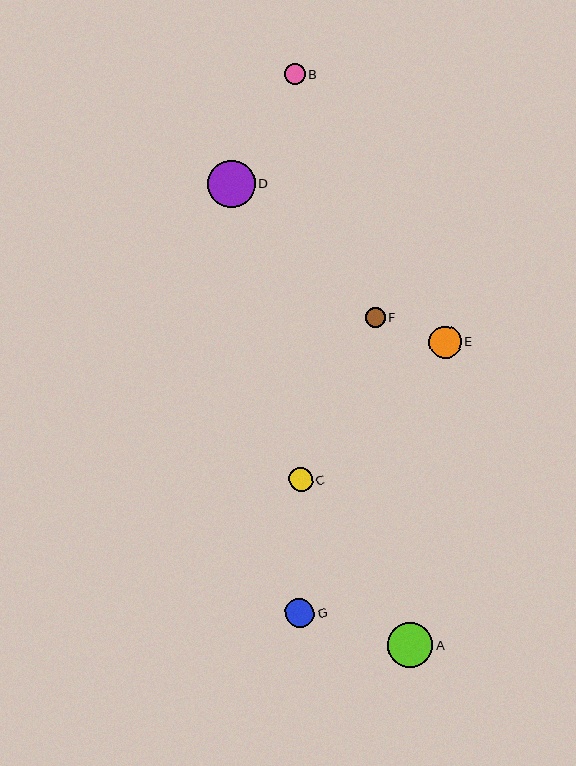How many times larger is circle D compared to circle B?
Circle D is approximately 2.2 times the size of circle B.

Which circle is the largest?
Circle D is the largest with a size of approximately 47 pixels.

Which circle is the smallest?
Circle F is the smallest with a size of approximately 19 pixels.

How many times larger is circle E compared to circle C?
Circle E is approximately 1.3 times the size of circle C.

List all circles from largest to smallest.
From largest to smallest: D, A, E, G, C, B, F.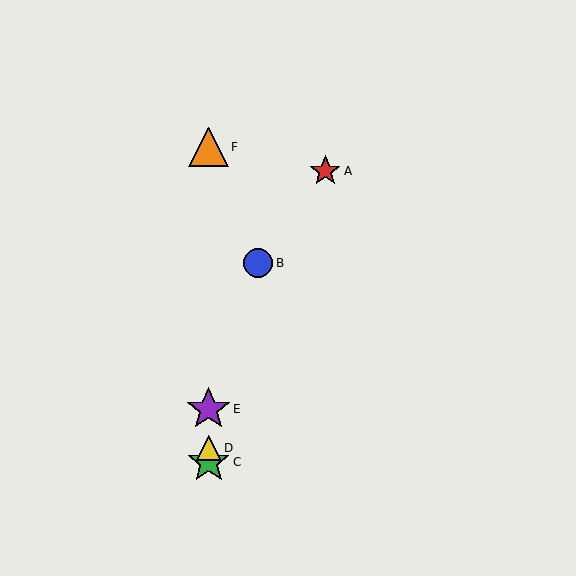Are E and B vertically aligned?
No, E is at x≈209 and B is at x≈258.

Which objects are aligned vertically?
Objects C, D, E, F are aligned vertically.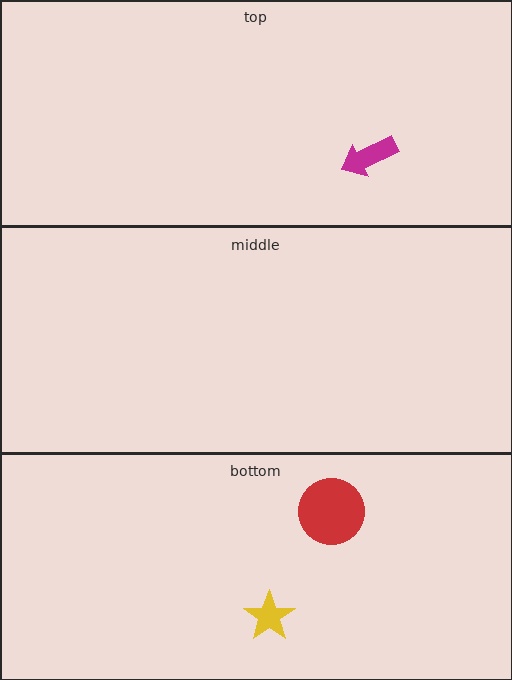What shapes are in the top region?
The magenta arrow.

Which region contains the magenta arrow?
The top region.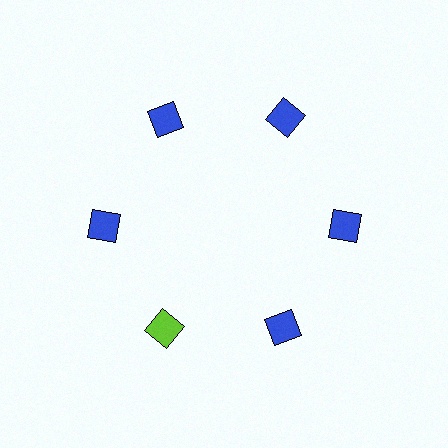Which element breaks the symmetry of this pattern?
The lime diamond at roughly the 7 o'clock position breaks the symmetry. All other shapes are blue diamonds.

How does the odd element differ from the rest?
It has a different color: lime instead of blue.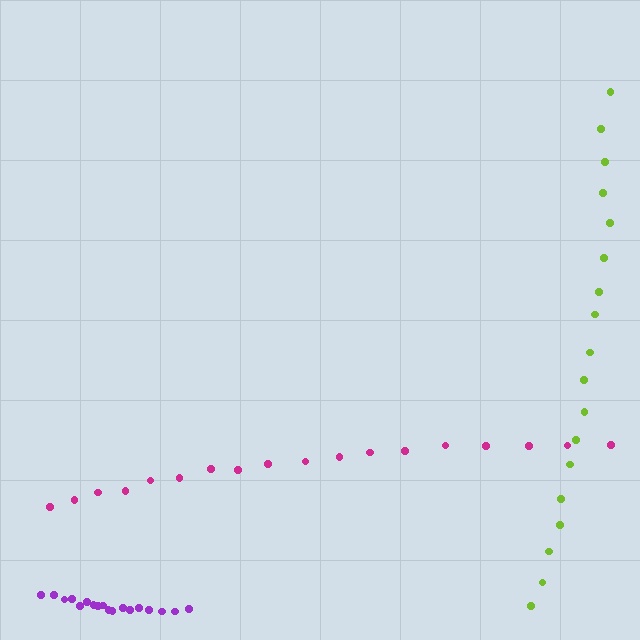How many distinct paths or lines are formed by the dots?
There are 3 distinct paths.